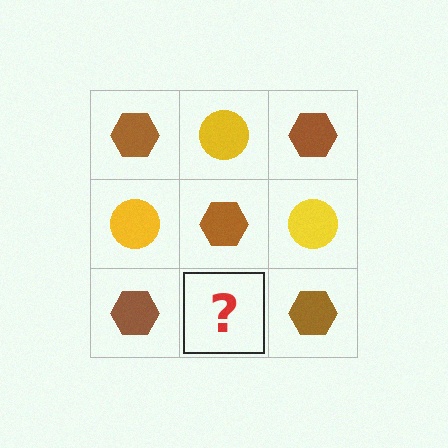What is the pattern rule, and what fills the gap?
The rule is that it alternates brown hexagon and yellow circle in a checkerboard pattern. The gap should be filled with a yellow circle.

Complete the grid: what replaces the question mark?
The question mark should be replaced with a yellow circle.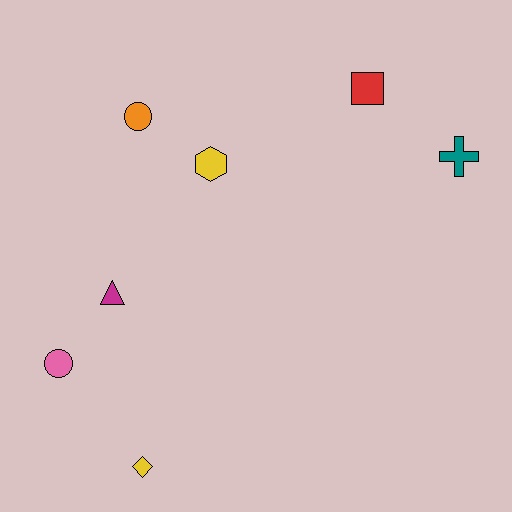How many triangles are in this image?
There is 1 triangle.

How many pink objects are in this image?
There is 1 pink object.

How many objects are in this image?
There are 7 objects.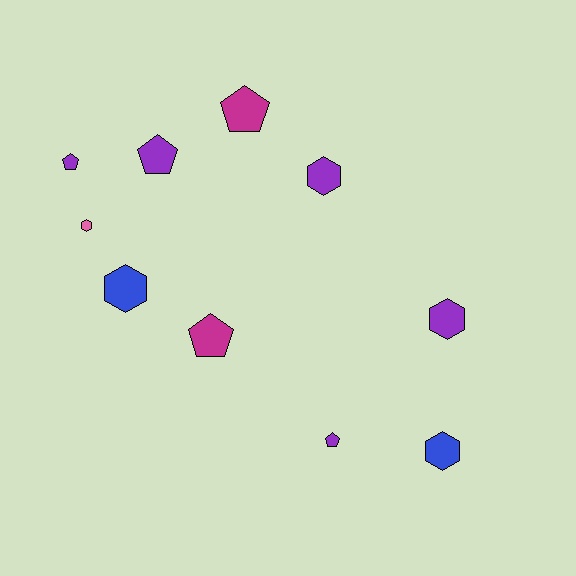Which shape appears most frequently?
Hexagon, with 5 objects.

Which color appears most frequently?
Purple, with 5 objects.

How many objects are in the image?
There are 10 objects.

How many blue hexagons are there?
There are 2 blue hexagons.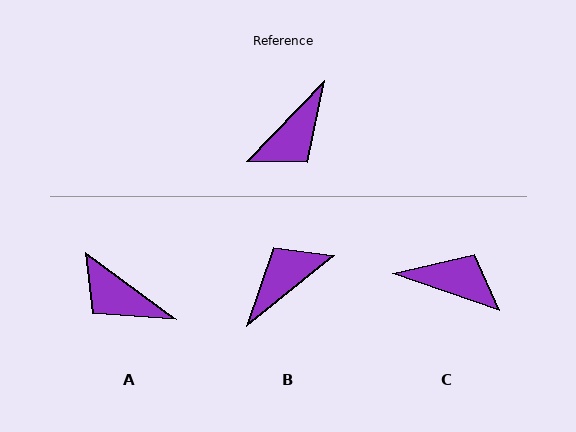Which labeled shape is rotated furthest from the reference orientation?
B, about 173 degrees away.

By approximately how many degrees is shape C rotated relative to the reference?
Approximately 114 degrees counter-clockwise.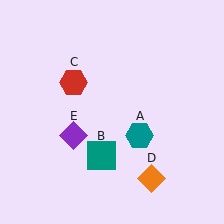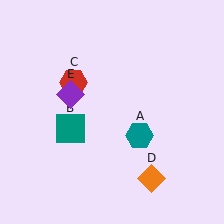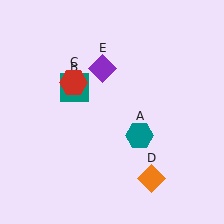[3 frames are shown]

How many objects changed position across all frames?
2 objects changed position: teal square (object B), purple diamond (object E).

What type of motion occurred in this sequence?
The teal square (object B), purple diamond (object E) rotated clockwise around the center of the scene.